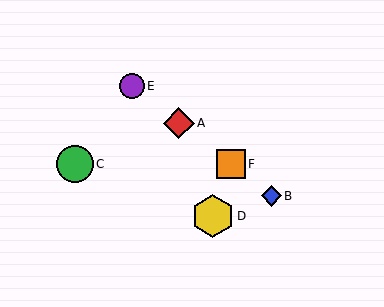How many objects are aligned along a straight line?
4 objects (A, B, E, F) are aligned along a straight line.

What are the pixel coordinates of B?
Object B is at (271, 196).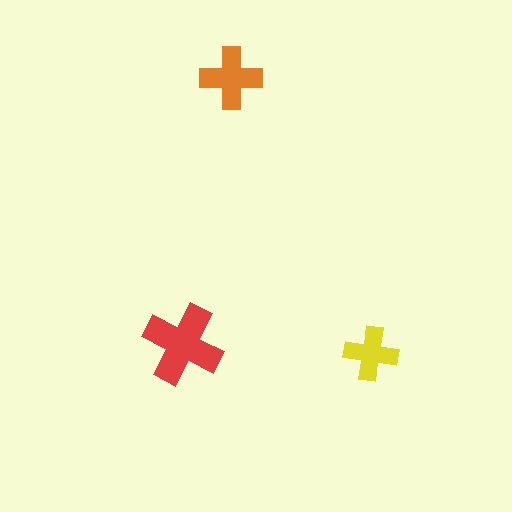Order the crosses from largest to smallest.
the red one, the orange one, the yellow one.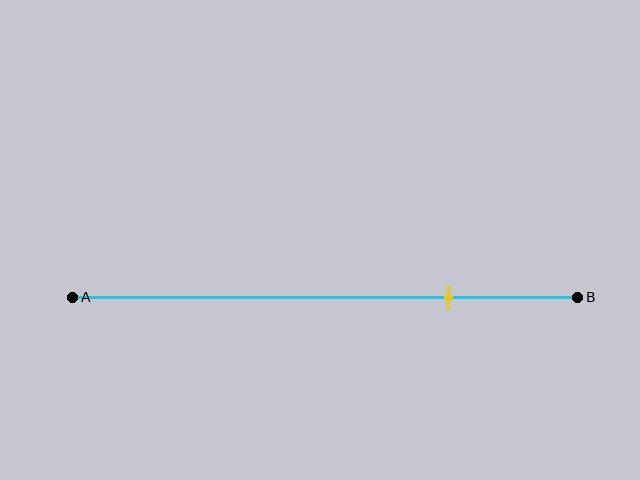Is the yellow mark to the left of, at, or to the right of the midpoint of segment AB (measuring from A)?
The yellow mark is to the right of the midpoint of segment AB.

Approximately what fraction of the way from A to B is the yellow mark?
The yellow mark is approximately 75% of the way from A to B.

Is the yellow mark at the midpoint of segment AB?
No, the mark is at about 75% from A, not at the 50% midpoint.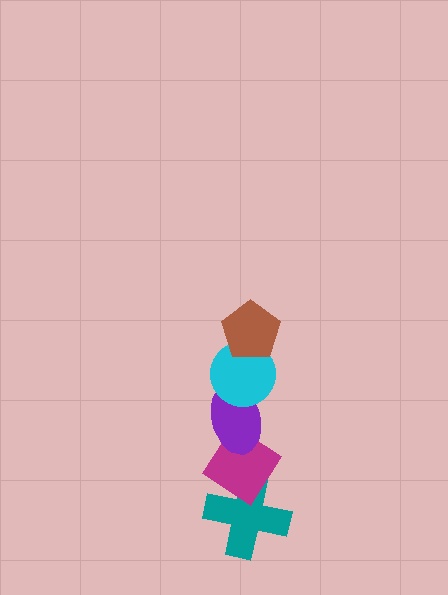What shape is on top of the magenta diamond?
The purple ellipse is on top of the magenta diamond.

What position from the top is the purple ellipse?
The purple ellipse is 3rd from the top.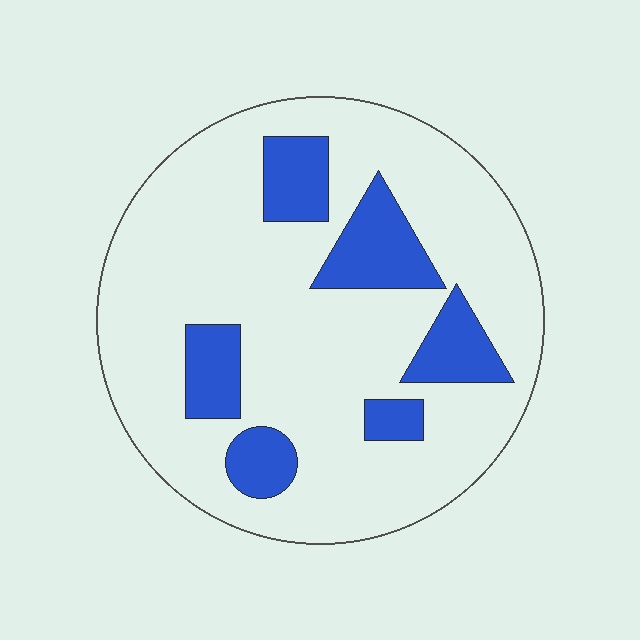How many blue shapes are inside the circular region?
6.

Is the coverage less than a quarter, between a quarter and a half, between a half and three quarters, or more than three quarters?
Less than a quarter.